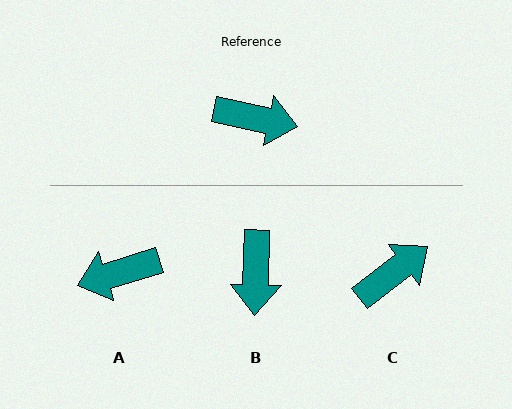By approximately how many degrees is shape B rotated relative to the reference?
Approximately 79 degrees clockwise.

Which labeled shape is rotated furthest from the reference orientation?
A, about 151 degrees away.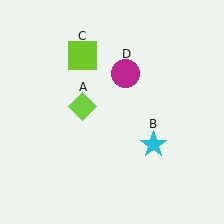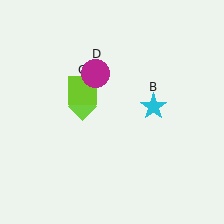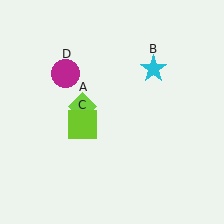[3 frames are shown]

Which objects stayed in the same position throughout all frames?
Lime diamond (object A) remained stationary.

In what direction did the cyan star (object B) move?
The cyan star (object B) moved up.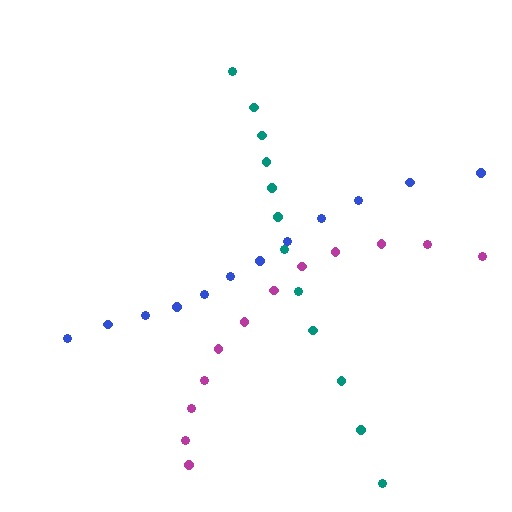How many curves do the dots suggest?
There are 3 distinct paths.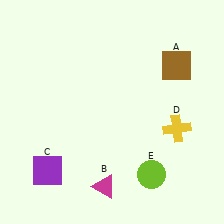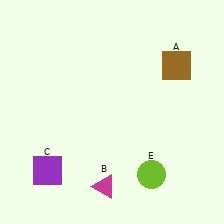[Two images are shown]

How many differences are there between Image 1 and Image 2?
There is 1 difference between the two images.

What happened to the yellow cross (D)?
The yellow cross (D) was removed in Image 2. It was in the bottom-right area of Image 1.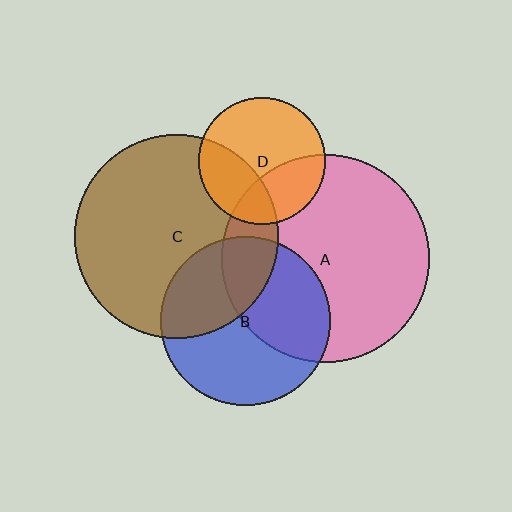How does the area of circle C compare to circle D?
Approximately 2.6 times.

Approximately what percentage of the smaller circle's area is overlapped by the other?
Approximately 30%.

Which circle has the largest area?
Circle A (pink).